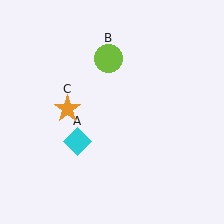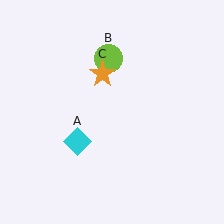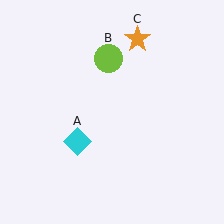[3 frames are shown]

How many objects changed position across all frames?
1 object changed position: orange star (object C).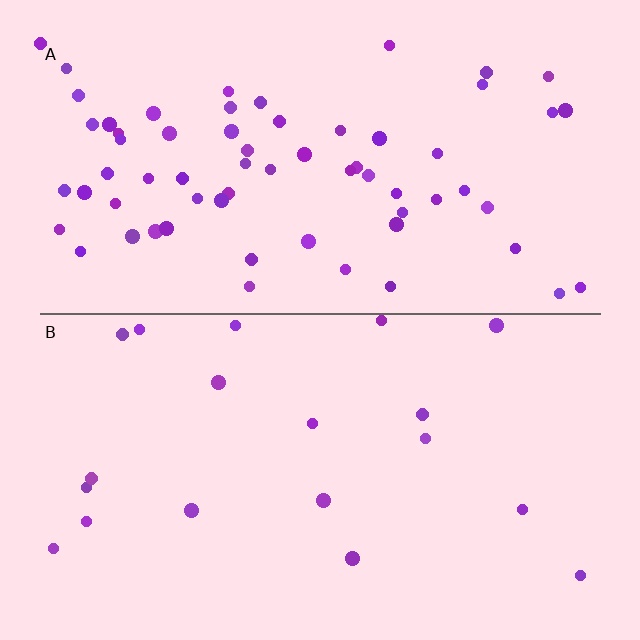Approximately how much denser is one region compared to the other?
Approximately 3.4× — region A over region B.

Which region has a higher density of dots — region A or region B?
A (the top).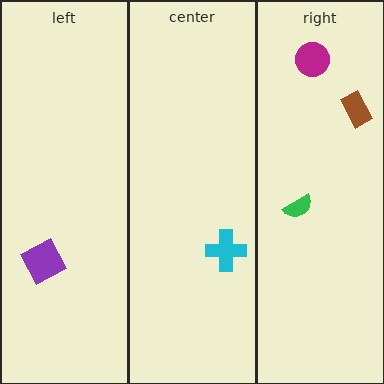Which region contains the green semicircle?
The right region.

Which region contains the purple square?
The left region.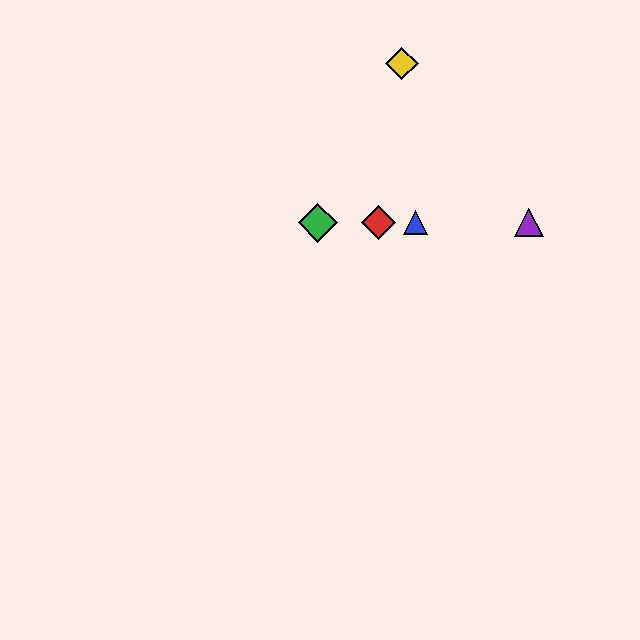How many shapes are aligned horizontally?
4 shapes (the red diamond, the blue triangle, the green diamond, the purple triangle) are aligned horizontally.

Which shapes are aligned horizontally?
The red diamond, the blue triangle, the green diamond, the purple triangle are aligned horizontally.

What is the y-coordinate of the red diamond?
The red diamond is at y≈223.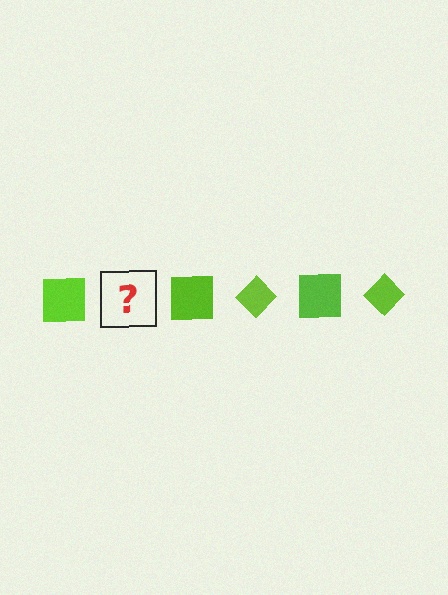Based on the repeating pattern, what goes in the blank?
The blank should be a lime diamond.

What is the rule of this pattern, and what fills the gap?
The rule is that the pattern cycles through square, diamond shapes in lime. The gap should be filled with a lime diamond.